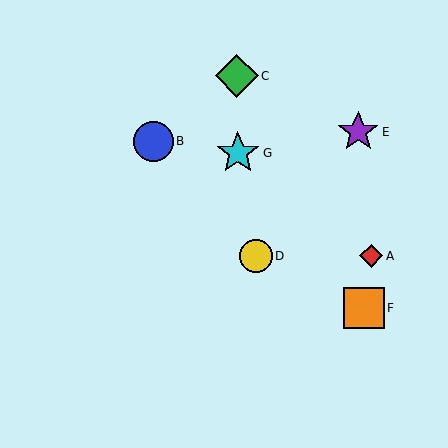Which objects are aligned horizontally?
Objects A, D are aligned horizontally.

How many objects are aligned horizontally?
2 objects (A, D) are aligned horizontally.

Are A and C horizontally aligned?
No, A is at y≈256 and C is at y≈76.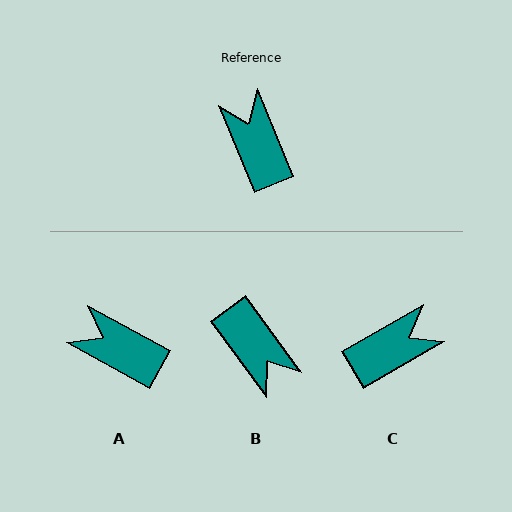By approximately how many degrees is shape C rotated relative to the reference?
Approximately 83 degrees clockwise.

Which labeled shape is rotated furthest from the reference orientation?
B, about 166 degrees away.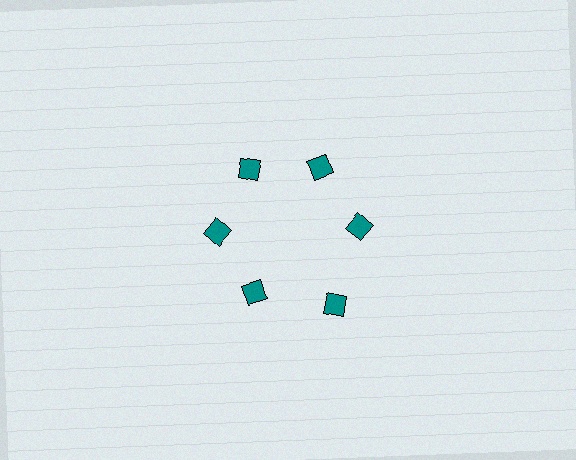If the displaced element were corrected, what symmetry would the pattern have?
It would have 6-fold rotational symmetry — the pattern would map onto itself every 60 degrees.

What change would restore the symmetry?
The symmetry would be restored by moving it inward, back onto the ring so that all 6 diamonds sit at equal angles and equal distance from the center.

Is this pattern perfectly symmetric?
No. The 6 teal diamonds are arranged in a ring, but one element near the 5 o'clock position is pushed outward from the center, breaking the 6-fold rotational symmetry.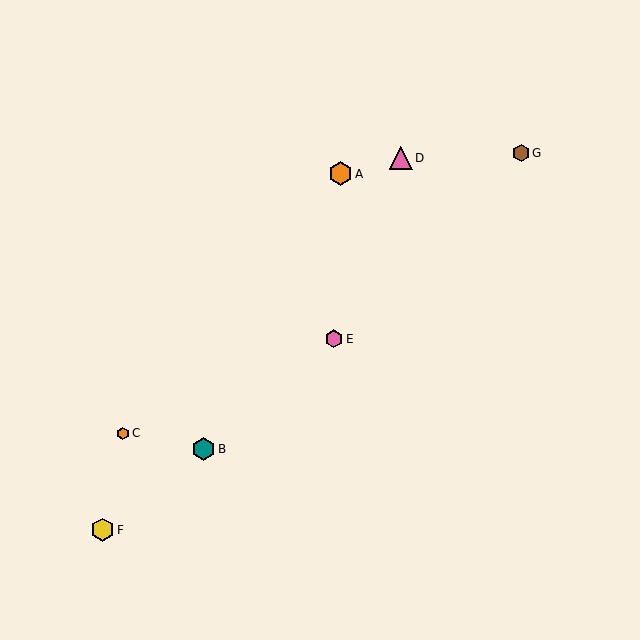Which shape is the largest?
The orange hexagon (labeled A) is the largest.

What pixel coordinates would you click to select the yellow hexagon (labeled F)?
Click at (102, 530) to select the yellow hexagon F.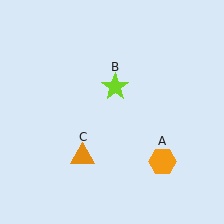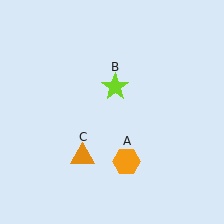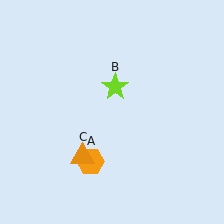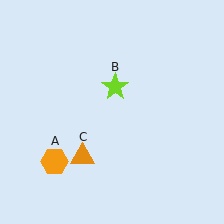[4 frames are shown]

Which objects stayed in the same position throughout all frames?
Lime star (object B) and orange triangle (object C) remained stationary.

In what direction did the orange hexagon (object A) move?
The orange hexagon (object A) moved left.